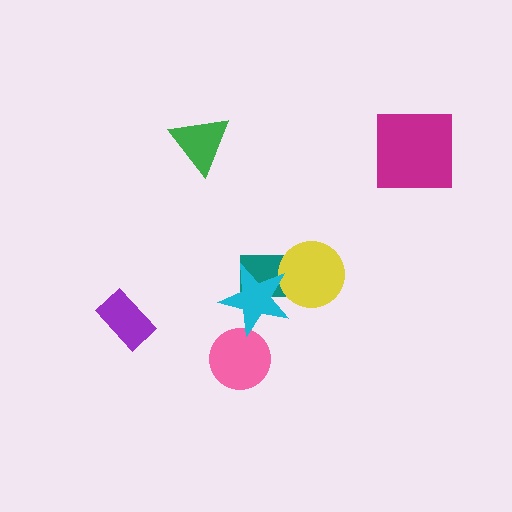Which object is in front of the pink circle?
The cyan star is in front of the pink circle.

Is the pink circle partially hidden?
Yes, it is partially covered by another shape.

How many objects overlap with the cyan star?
3 objects overlap with the cyan star.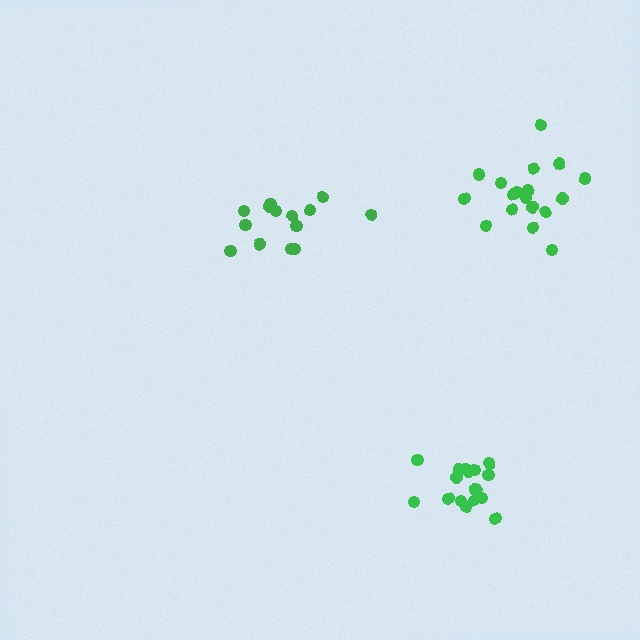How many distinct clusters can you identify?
There are 3 distinct clusters.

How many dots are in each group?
Group 1: 18 dots, Group 2: 14 dots, Group 3: 17 dots (49 total).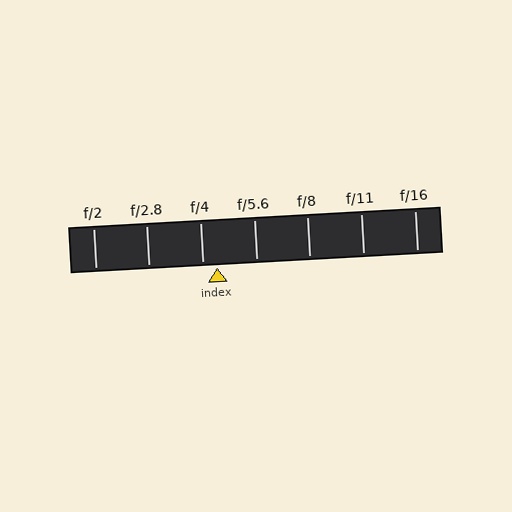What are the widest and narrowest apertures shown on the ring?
The widest aperture shown is f/2 and the narrowest is f/16.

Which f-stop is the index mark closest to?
The index mark is closest to f/4.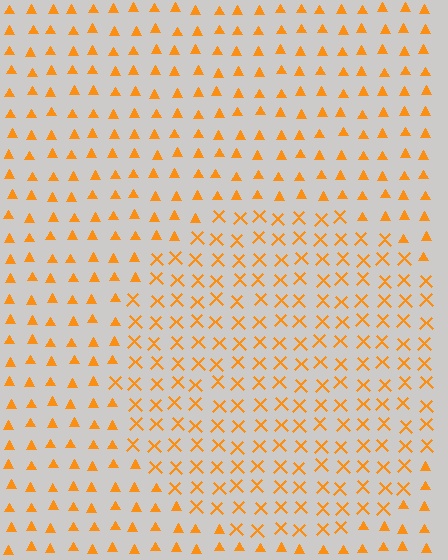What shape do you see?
I see a circle.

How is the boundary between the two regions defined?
The boundary is defined by a change in element shape: X marks inside vs. triangles outside. All elements share the same color and spacing.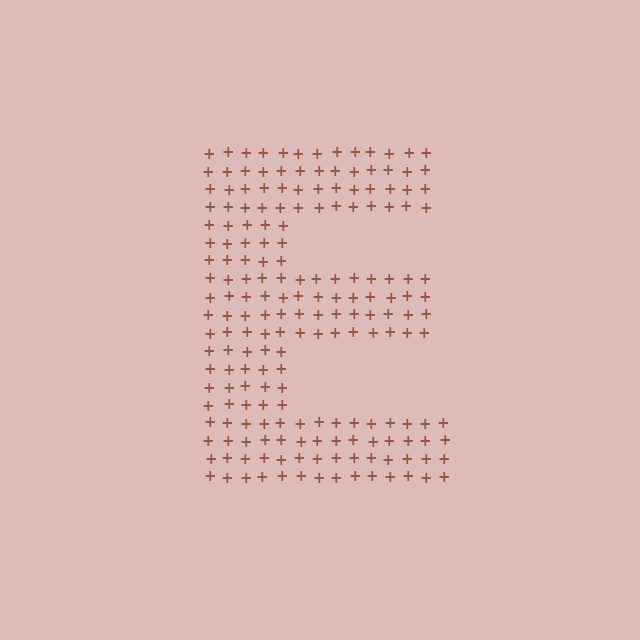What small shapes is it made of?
It is made of small plus signs.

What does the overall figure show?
The overall figure shows the letter E.